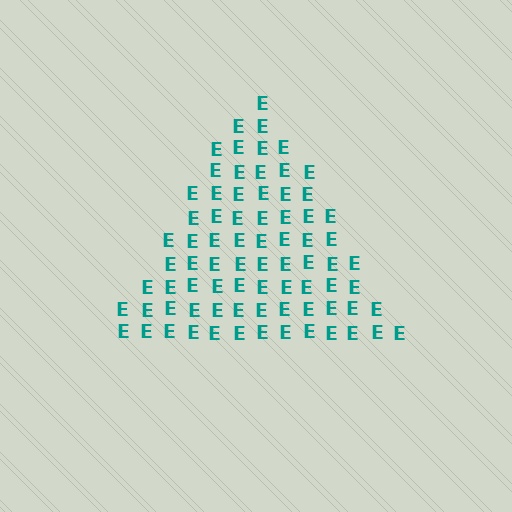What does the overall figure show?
The overall figure shows a triangle.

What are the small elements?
The small elements are letter E's.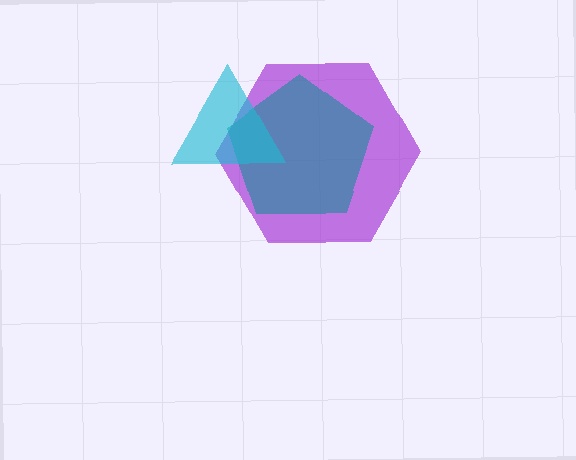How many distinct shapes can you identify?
There are 3 distinct shapes: a purple hexagon, a teal pentagon, a cyan triangle.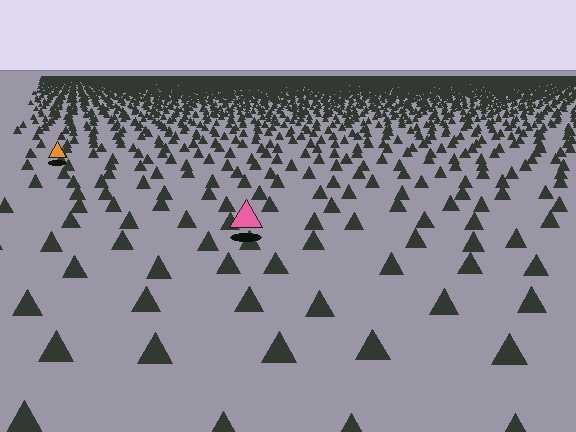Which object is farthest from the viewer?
The orange triangle is farthest from the viewer. It appears smaller and the ground texture around it is denser.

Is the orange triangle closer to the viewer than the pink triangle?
No. The pink triangle is closer — you can tell from the texture gradient: the ground texture is coarser near it.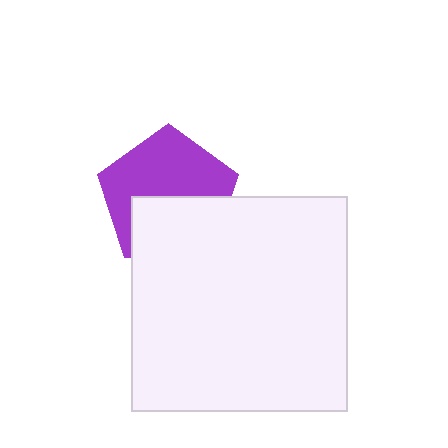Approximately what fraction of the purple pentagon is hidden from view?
Roughly 43% of the purple pentagon is hidden behind the white square.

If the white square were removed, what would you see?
You would see the complete purple pentagon.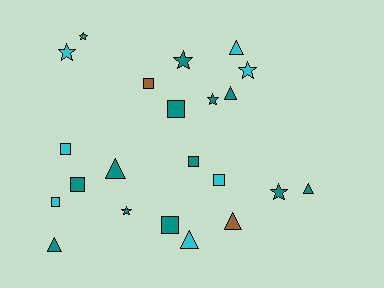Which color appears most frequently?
Teal, with 13 objects.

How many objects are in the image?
There are 22 objects.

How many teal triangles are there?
There are 4 teal triangles.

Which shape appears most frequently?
Square, with 8 objects.